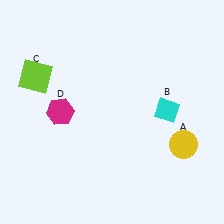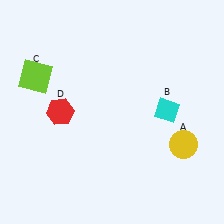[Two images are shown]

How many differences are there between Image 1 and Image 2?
There is 1 difference between the two images.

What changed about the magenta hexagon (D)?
In Image 1, D is magenta. In Image 2, it changed to red.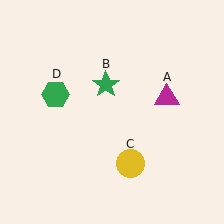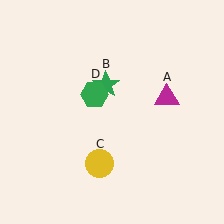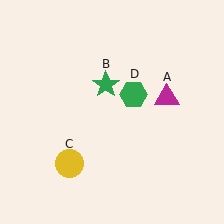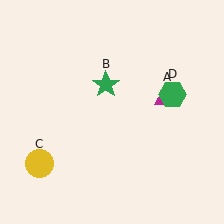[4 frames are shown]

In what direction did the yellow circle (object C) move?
The yellow circle (object C) moved left.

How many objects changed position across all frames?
2 objects changed position: yellow circle (object C), green hexagon (object D).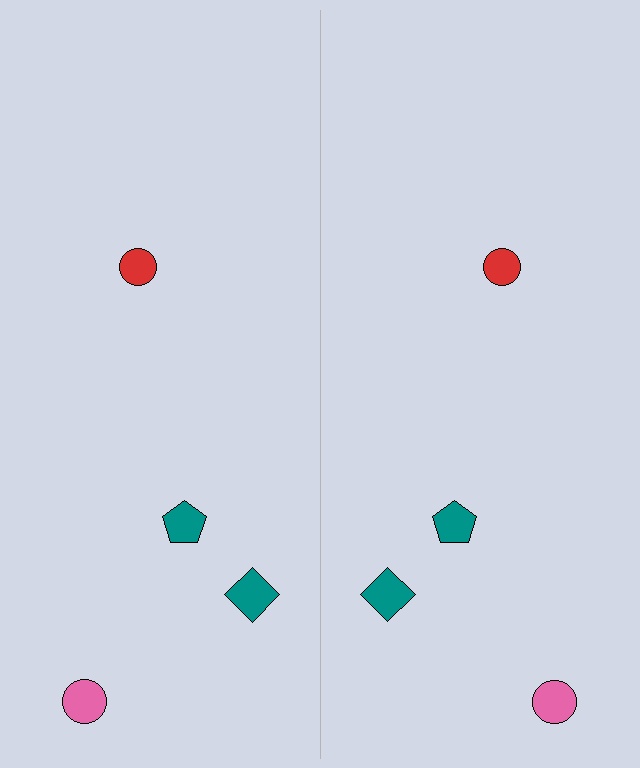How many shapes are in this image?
There are 8 shapes in this image.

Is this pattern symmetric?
Yes, this pattern has bilateral (reflection) symmetry.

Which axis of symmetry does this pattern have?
The pattern has a vertical axis of symmetry running through the center of the image.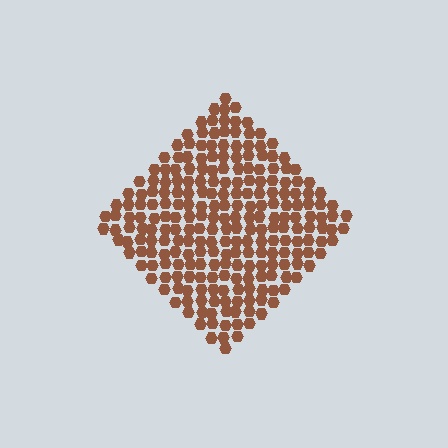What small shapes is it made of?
It is made of small hexagons.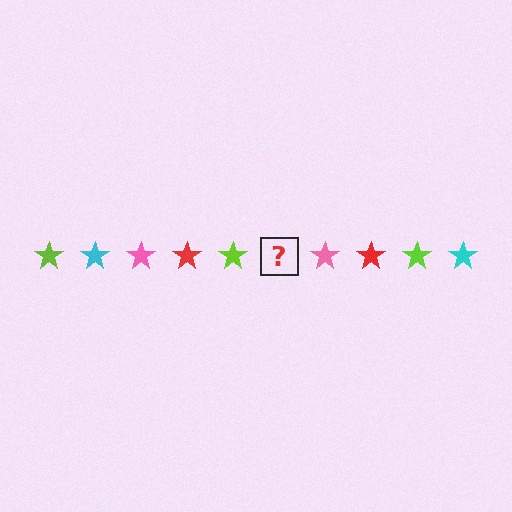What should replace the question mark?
The question mark should be replaced with a cyan star.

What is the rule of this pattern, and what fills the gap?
The rule is that the pattern cycles through lime, cyan, pink, red stars. The gap should be filled with a cyan star.